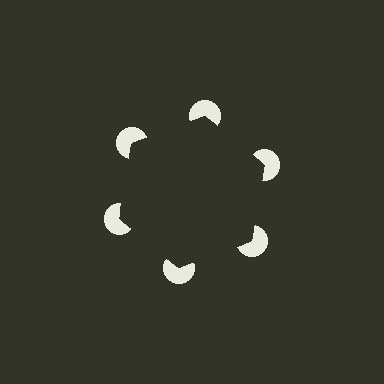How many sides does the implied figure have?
6 sides.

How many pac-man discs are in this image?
There are 6 — one at each vertex of the illusory hexagon.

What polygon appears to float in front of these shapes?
An illusory hexagon — its edges are inferred from the aligned wedge cuts in the pac-man discs, not physically drawn.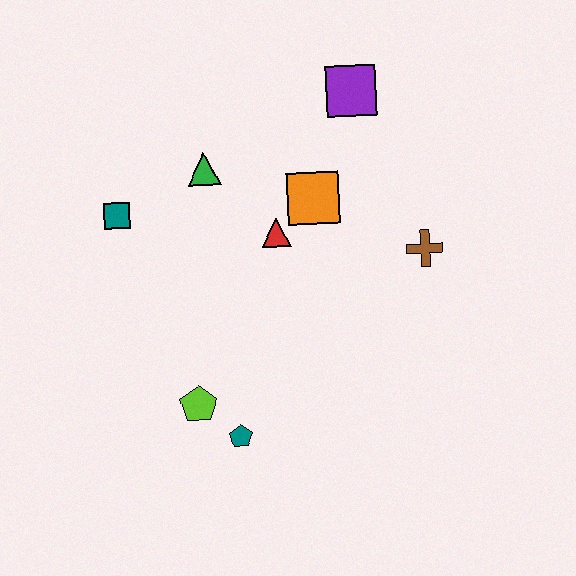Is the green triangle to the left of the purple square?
Yes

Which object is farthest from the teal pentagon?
The purple square is farthest from the teal pentagon.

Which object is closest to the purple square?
The orange square is closest to the purple square.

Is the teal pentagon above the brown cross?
No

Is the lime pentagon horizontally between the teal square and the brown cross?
Yes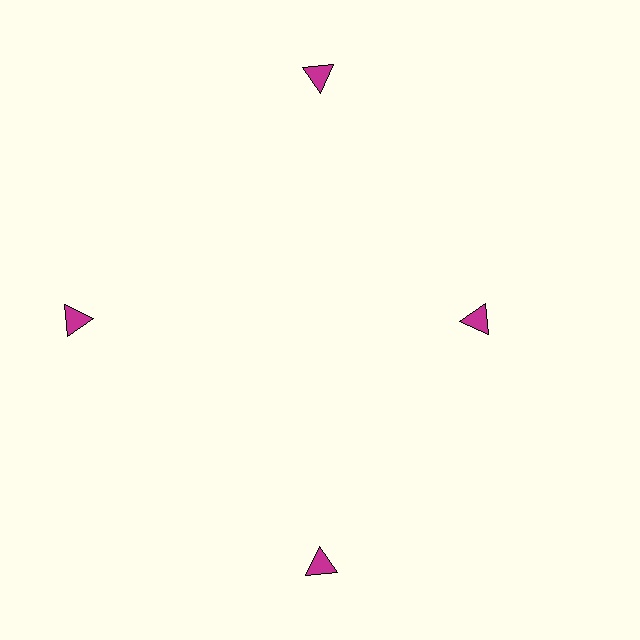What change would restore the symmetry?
The symmetry would be restored by moving it outward, back onto the ring so that all 4 triangles sit at equal angles and equal distance from the center.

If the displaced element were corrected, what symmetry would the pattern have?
It would have 4-fold rotational symmetry — the pattern would map onto itself every 90 degrees.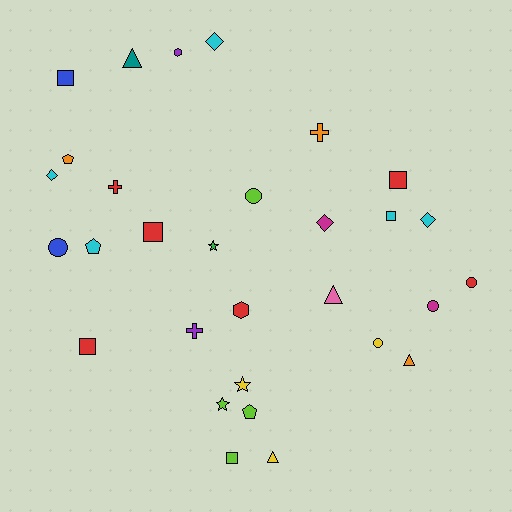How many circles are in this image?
There are 5 circles.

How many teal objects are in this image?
There is 1 teal object.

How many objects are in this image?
There are 30 objects.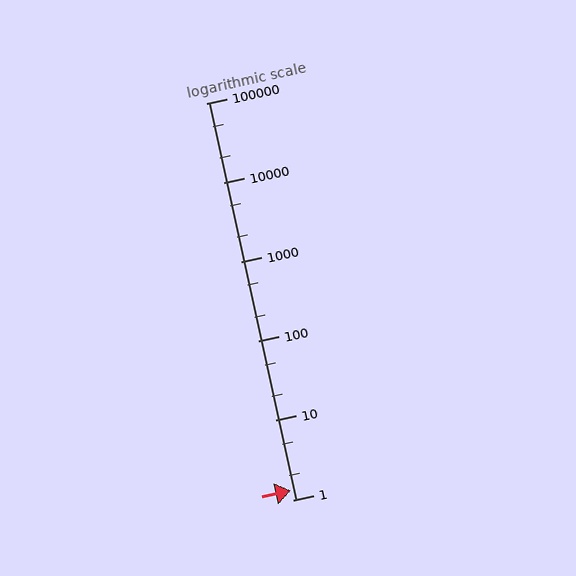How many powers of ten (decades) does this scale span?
The scale spans 5 decades, from 1 to 100000.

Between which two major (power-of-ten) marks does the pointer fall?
The pointer is between 1 and 10.